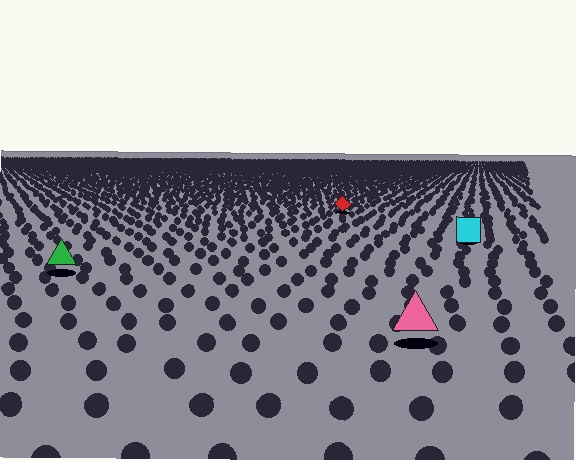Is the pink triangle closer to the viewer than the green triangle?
Yes. The pink triangle is closer — you can tell from the texture gradient: the ground texture is coarser near it.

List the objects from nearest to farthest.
From nearest to farthest: the pink triangle, the green triangle, the cyan square, the red diamond.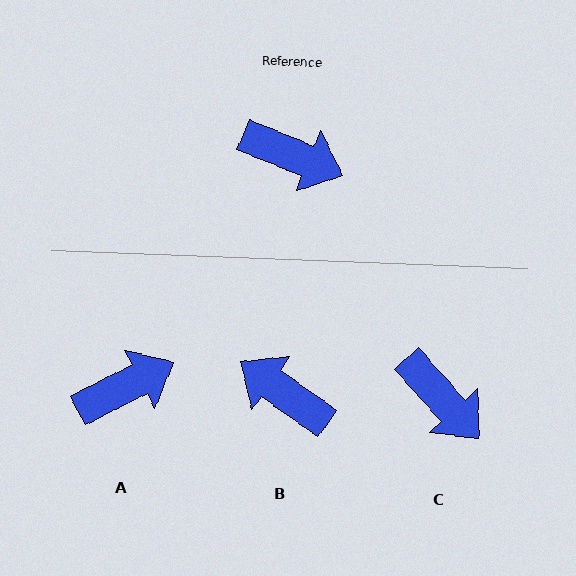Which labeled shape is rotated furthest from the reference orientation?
B, about 167 degrees away.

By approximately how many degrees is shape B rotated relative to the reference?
Approximately 167 degrees counter-clockwise.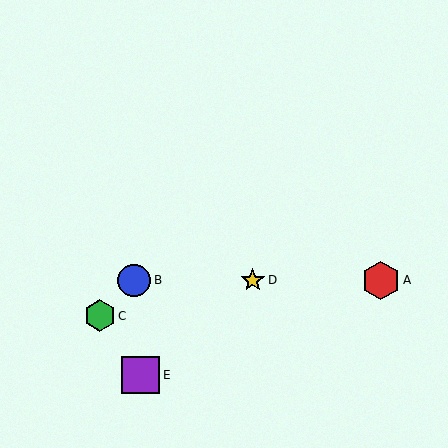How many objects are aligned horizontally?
3 objects (A, B, D) are aligned horizontally.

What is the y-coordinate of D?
Object D is at y≈281.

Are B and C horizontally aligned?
No, B is at y≈281 and C is at y≈316.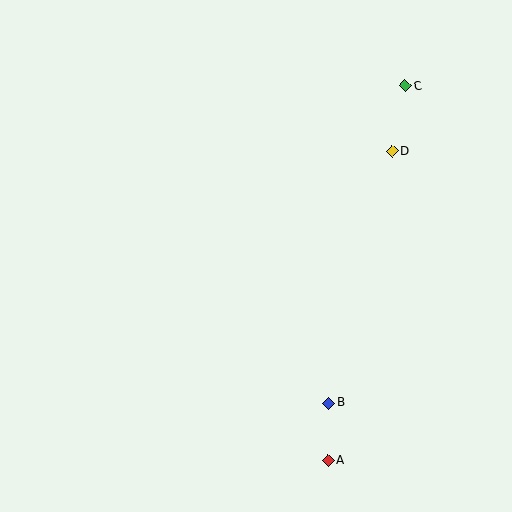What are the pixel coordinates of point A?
Point A is at (328, 461).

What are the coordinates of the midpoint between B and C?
The midpoint between B and C is at (367, 244).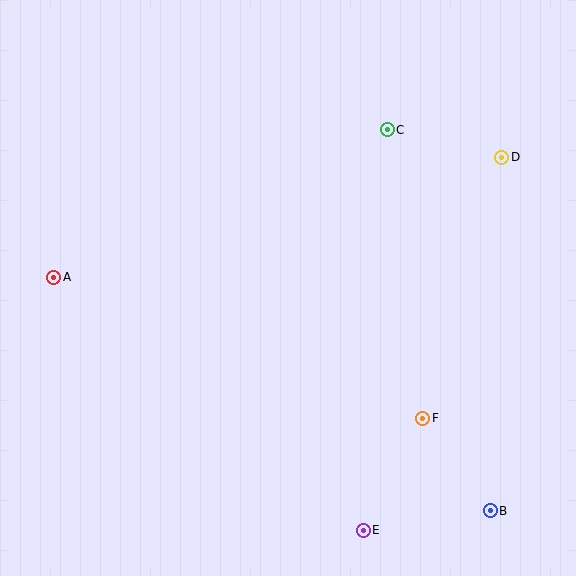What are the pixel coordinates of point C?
Point C is at (387, 130).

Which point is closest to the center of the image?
Point C at (387, 130) is closest to the center.